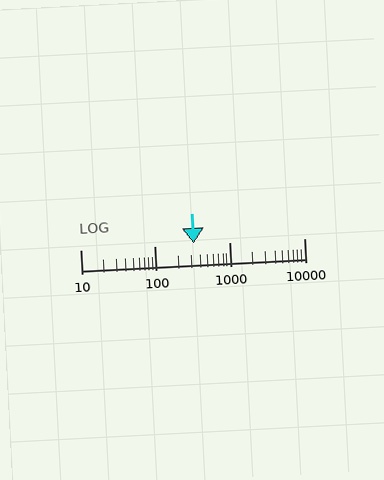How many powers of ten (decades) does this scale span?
The scale spans 3 decades, from 10 to 10000.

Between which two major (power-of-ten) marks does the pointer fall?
The pointer is between 100 and 1000.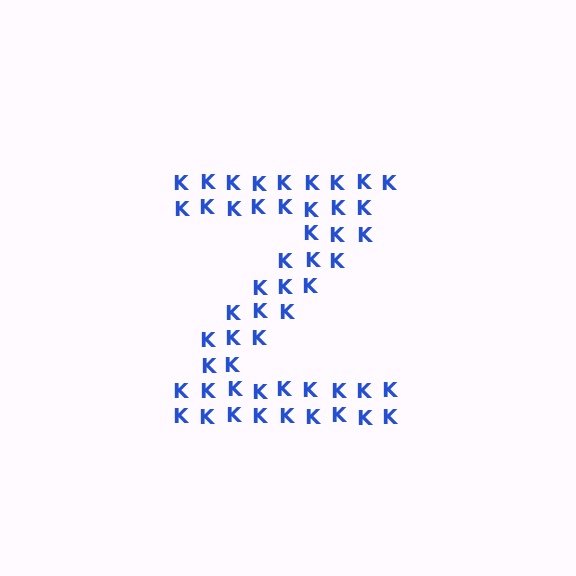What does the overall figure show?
The overall figure shows the letter Z.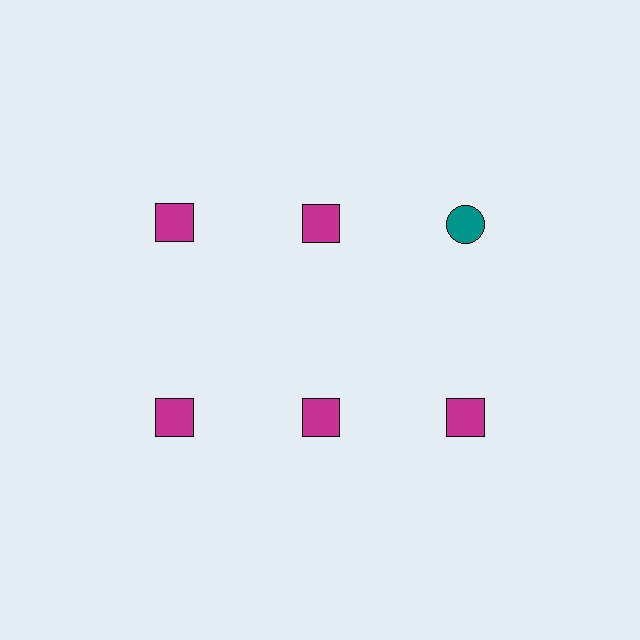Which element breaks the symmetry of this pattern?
The teal circle in the top row, center column breaks the symmetry. All other shapes are magenta squares.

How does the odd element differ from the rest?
It differs in both color (teal instead of magenta) and shape (circle instead of square).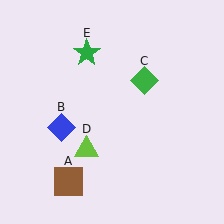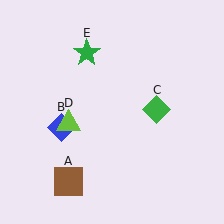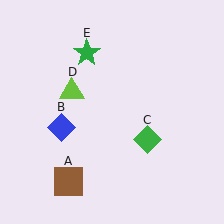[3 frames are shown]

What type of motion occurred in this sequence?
The green diamond (object C), lime triangle (object D) rotated clockwise around the center of the scene.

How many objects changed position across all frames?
2 objects changed position: green diamond (object C), lime triangle (object D).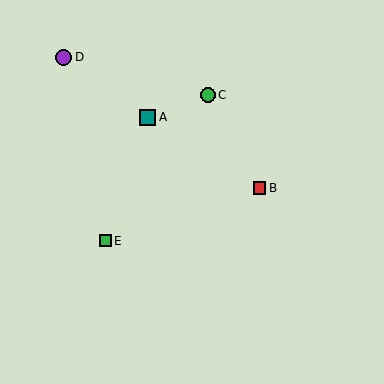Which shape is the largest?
The teal square (labeled A) is the largest.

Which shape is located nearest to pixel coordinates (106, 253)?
The green square (labeled E) at (105, 241) is nearest to that location.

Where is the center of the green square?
The center of the green square is at (105, 241).